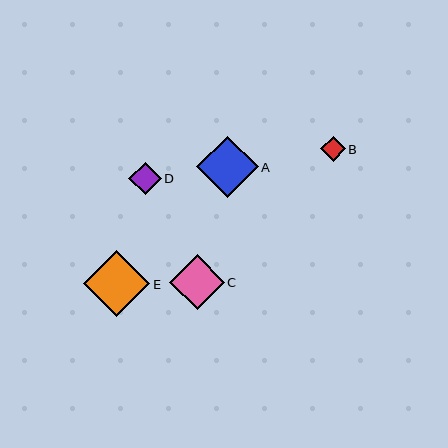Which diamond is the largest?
Diamond E is the largest with a size of approximately 66 pixels.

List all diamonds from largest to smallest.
From largest to smallest: E, A, C, D, B.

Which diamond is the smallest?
Diamond B is the smallest with a size of approximately 24 pixels.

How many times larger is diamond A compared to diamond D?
Diamond A is approximately 1.9 times the size of diamond D.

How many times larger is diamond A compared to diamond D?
Diamond A is approximately 1.9 times the size of diamond D.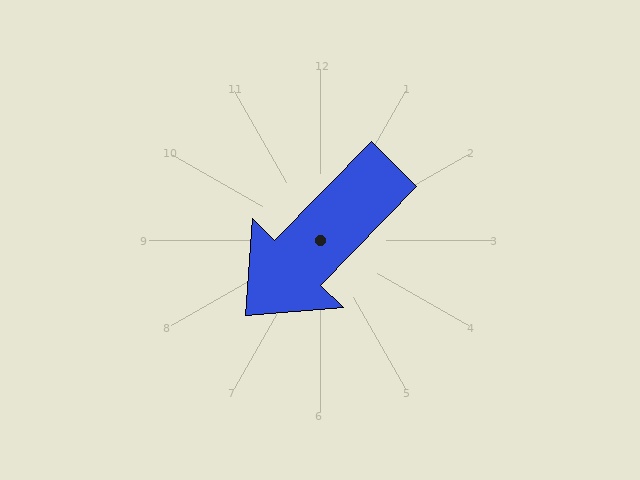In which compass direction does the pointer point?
Southwest.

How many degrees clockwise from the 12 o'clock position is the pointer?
Approximately 224 degrees.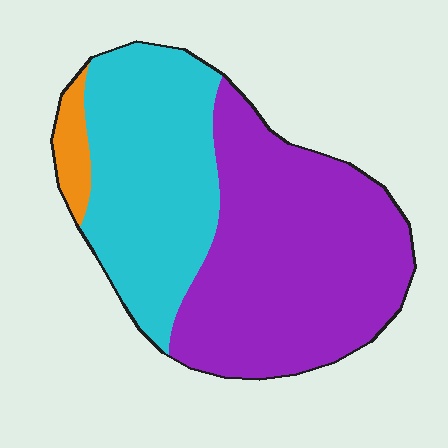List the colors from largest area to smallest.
From largest to smallest: purple, cyan, orange.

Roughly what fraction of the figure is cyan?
Cyan takes up about two fifths (2/5) of the figure.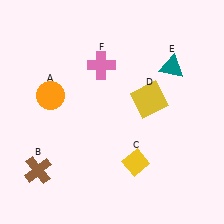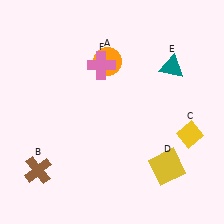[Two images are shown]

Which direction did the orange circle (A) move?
The orange circle (A) moved right.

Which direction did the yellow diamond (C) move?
The yellow diamond (C) moved right.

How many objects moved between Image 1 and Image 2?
3 objects moved between the two images.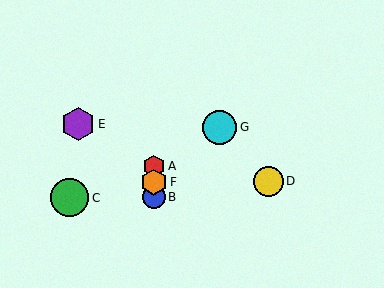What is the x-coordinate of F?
Object F is at x≈154.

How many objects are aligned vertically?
3 objects (A, B, F) are aligned vertically.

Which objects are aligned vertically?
Objects A, B, F are aligned vertically.